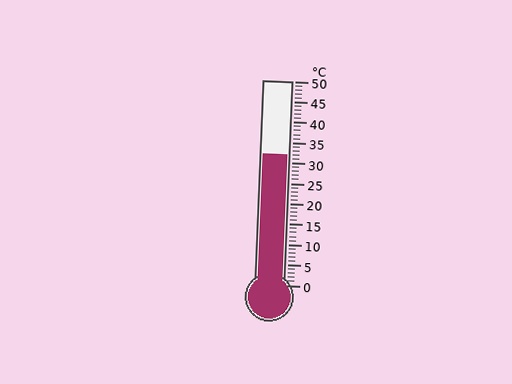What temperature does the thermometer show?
The thermometer shows approximately 32°C.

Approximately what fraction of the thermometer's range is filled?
The thermometer is filled to approximately 65% of its range.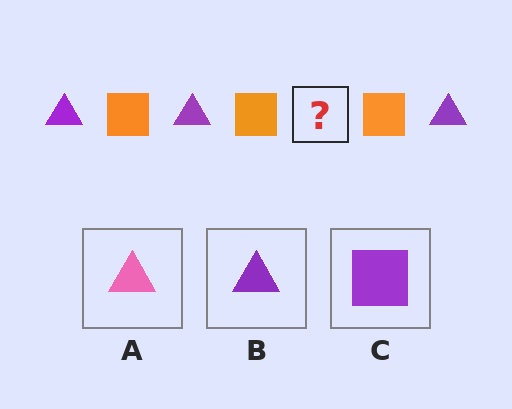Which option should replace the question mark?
Option B.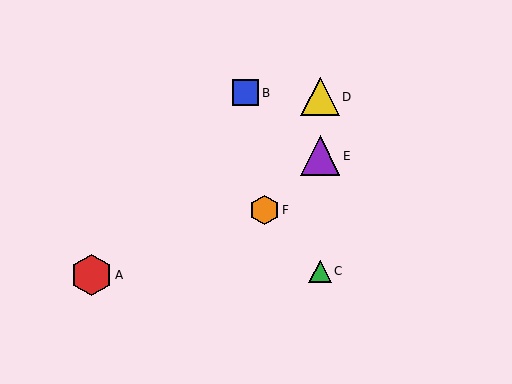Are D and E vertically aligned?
Yes, both are at x≈320.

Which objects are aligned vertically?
Objects C, D, E are aligned vertically.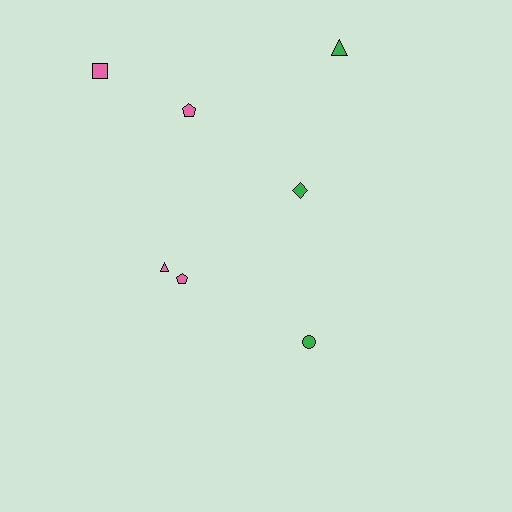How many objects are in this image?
There are 7 objects.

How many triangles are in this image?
There are 2 triangles.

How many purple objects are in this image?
There are no purple objects.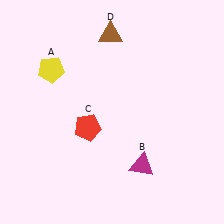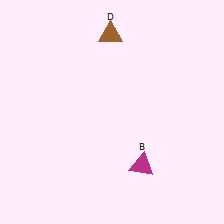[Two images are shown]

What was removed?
The red pentagon (C), the yellow pentagon (A) were removed in Image 2.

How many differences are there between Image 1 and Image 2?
There are 2 differences between the two images.